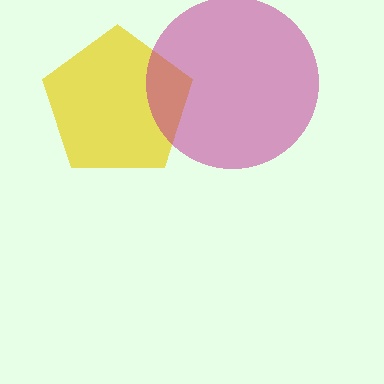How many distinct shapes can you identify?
There are 2 distinct shapes: a yellow pentagon, a magenta circle.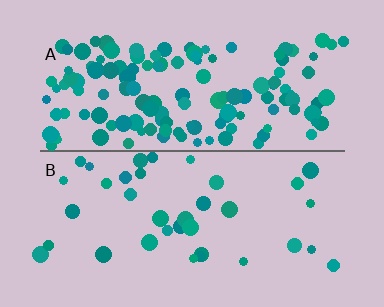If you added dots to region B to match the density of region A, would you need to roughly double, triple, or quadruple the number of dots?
Approximately quadruple.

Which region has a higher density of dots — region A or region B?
A (the top).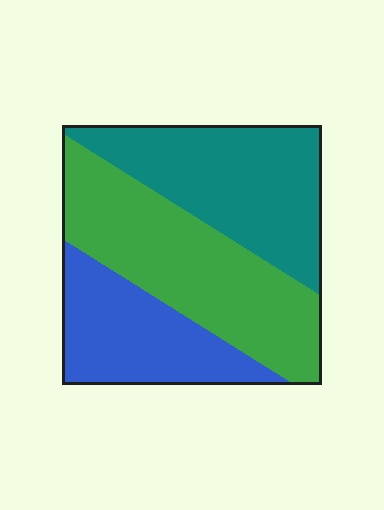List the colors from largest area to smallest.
From largest to smallest: green, teal, blue.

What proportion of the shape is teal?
Teal takes up about one third (1/3) of the shape.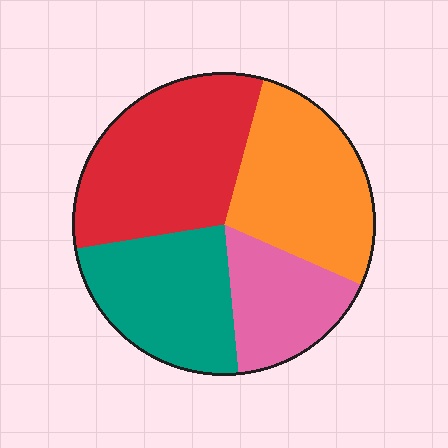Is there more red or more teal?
Red.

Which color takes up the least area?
Pink, at roughly 15%.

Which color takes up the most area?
Red, at roughly 30%.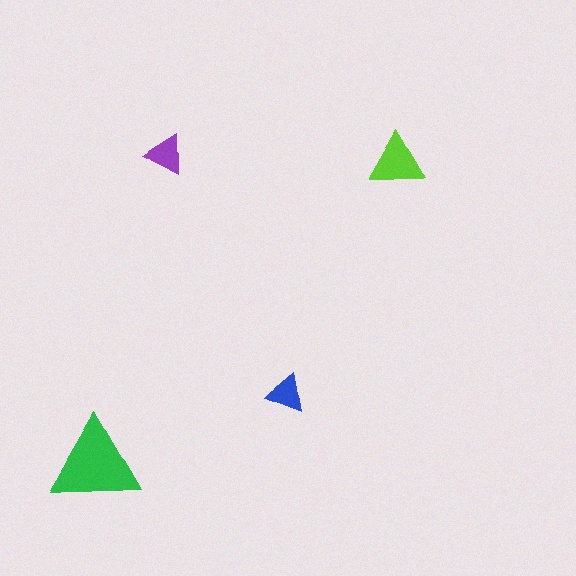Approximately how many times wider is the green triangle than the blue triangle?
About 2.5 times wider.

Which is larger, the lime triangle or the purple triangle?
The lime one.